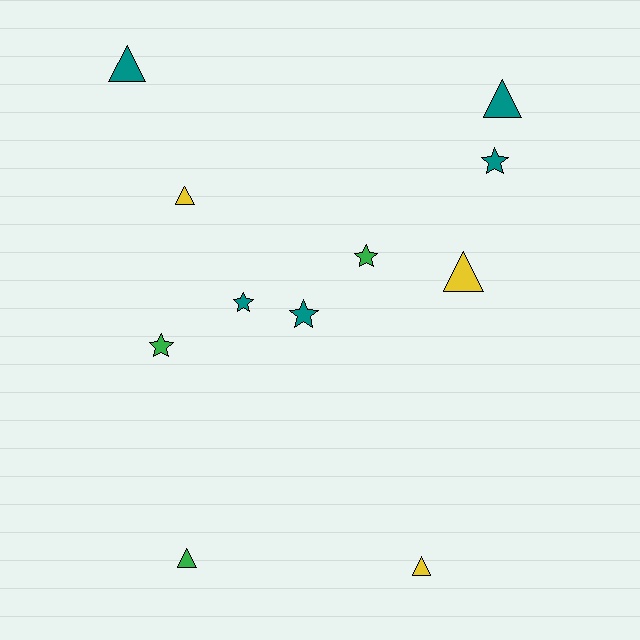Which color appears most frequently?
Teal, with 5 objects.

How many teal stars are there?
There are 3 teal stars.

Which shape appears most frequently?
Triangle, with 6 objects.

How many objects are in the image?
There are 11 objects.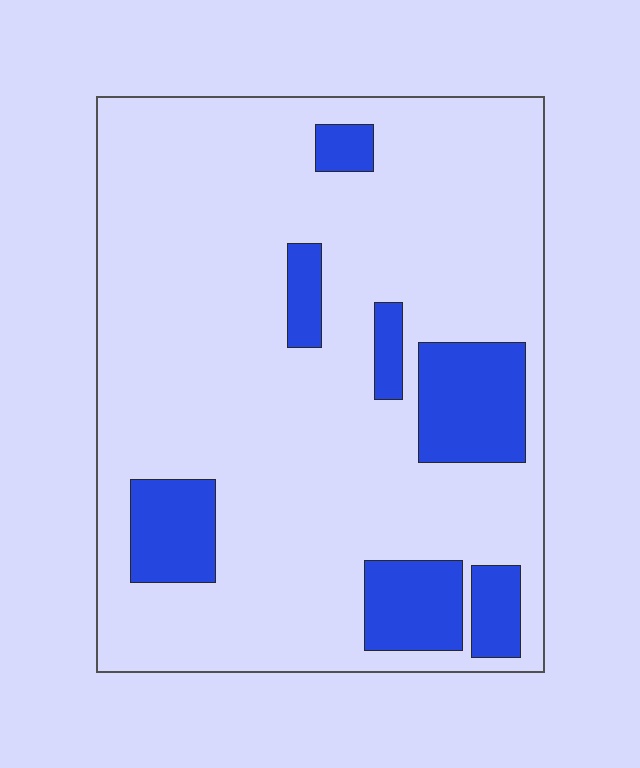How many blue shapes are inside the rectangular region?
7.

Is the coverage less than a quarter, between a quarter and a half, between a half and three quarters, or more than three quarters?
Less than a quarter.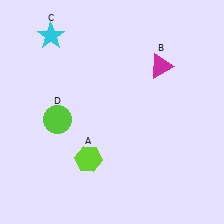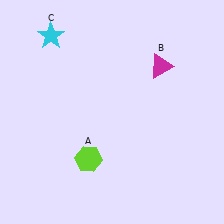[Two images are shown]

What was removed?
The lime circle (D) was removed in Image 2.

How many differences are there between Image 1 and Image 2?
There is 1 difference between the two images.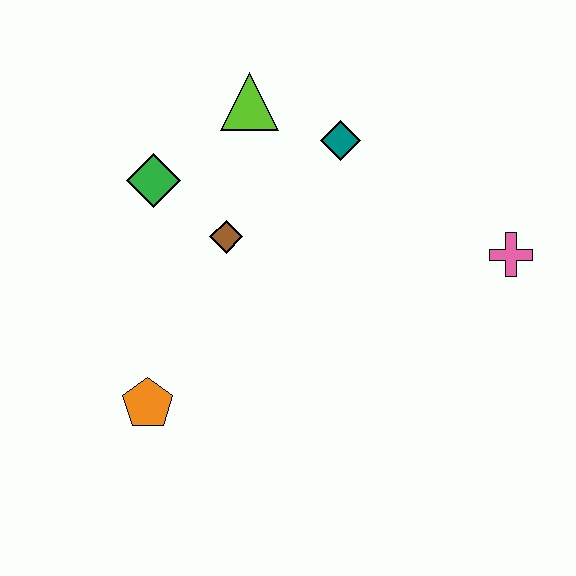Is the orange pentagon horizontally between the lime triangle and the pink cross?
No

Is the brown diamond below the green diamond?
Yes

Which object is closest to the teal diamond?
The lime triangle is closest to the teal diamond.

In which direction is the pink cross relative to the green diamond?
The pink cross is to the right of the green diamond.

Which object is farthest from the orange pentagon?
The pink cross is farthest from the orange pentagon.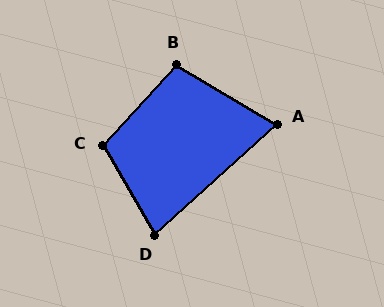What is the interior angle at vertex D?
Approximately 78 degrees (acute).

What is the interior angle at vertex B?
Approximately 102 degrees (obtuse).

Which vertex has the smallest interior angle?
A, at approximately 73 degrees.